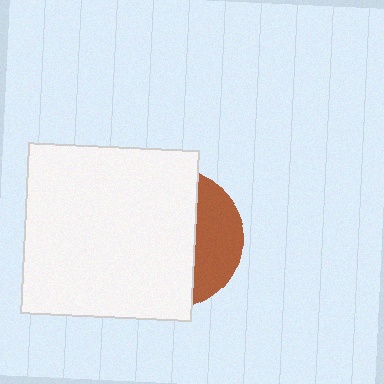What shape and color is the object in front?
The object in front is a white square.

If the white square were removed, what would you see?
You would see the complete brown circle.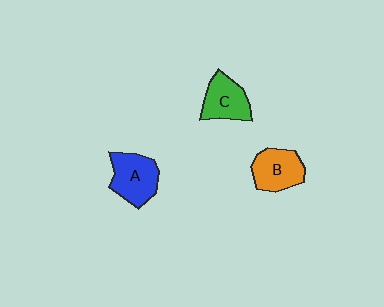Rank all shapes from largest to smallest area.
From largest to smallest: A (blue), B (orange), C (green).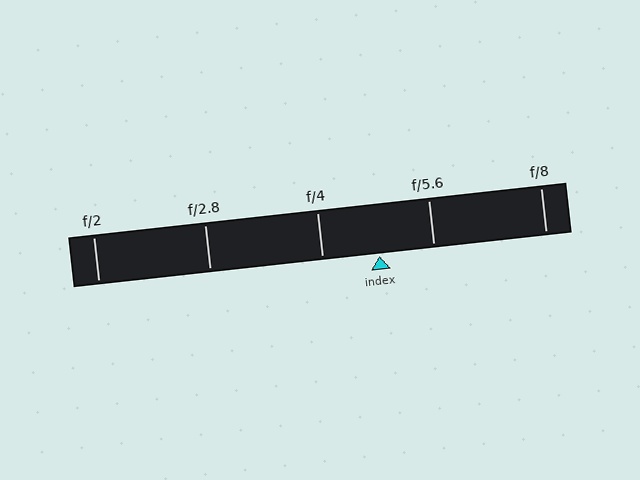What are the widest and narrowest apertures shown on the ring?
The widest aperture shown is f/2 and the narrowest is f/8.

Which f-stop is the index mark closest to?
The index mark is closest to f/5.6.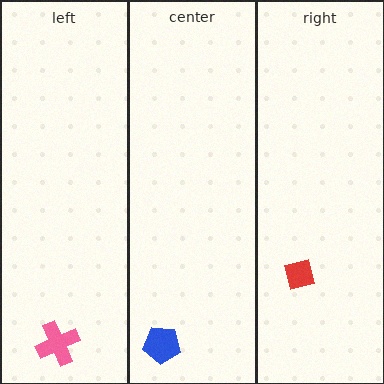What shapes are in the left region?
The pink cross.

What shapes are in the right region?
The red square.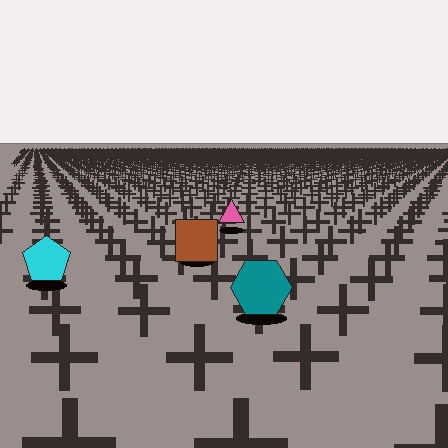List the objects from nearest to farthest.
From nearest to farthest: the teal hexagon, the cyan pentagon, the brown square, the pink triangle.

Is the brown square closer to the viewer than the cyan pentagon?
No. The cyan pentagon is closer — you can tell from the texture gradient: the ground texture is coarser near it.